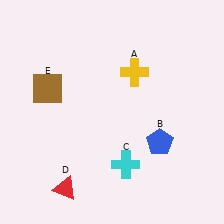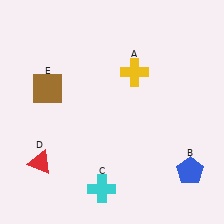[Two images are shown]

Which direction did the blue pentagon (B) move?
The blue pentagon (B) moved right.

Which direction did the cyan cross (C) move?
The cyan cross (C) moved down.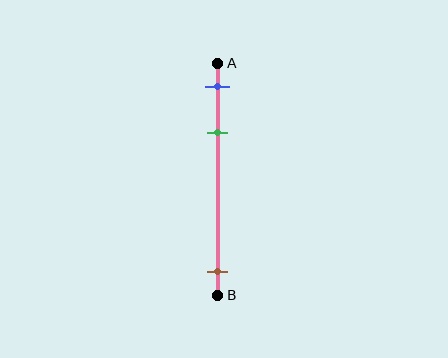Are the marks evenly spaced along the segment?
No, the marks are not evenly spaced.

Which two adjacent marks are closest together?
The blue and green marks are the closest adjacent pair.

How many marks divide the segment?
There are 3 marks dividing the segment.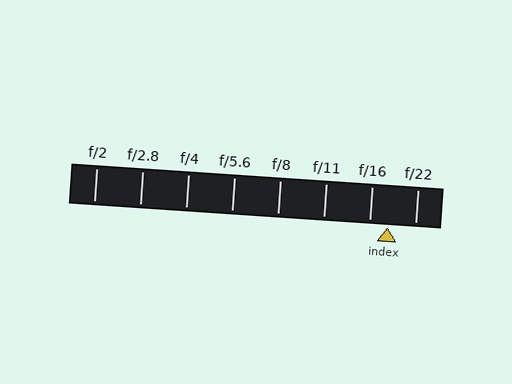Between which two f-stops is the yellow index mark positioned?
The index mark is between f/16 and f/22.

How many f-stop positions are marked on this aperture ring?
There are 8 f-stop positions marked.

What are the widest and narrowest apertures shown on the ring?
The widest aperture shown is f/2 and the narrowest is f/22.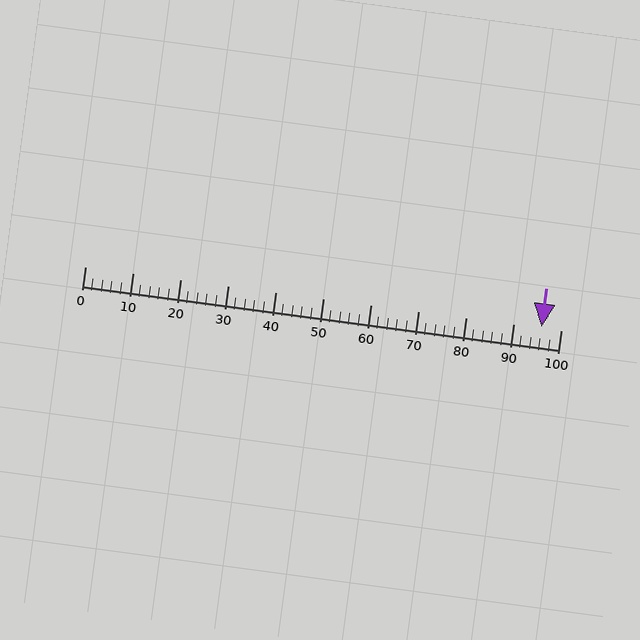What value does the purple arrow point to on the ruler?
The purple arrow points to approximately 96.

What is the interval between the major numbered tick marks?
The major tick marks are spaced 10 units apart.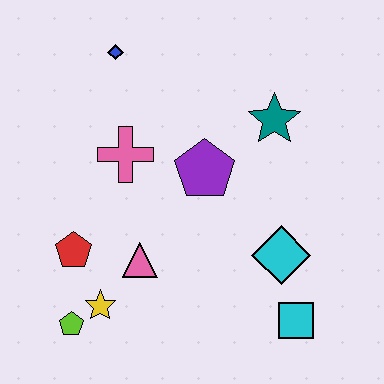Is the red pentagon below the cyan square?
No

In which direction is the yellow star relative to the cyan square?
The yellow star is to the left of the cyan square.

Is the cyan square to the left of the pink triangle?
No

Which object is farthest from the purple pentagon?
The lime pentagon is farthest from the purple pentagon.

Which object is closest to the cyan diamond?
The cyan square is closest to the cyan diamond.